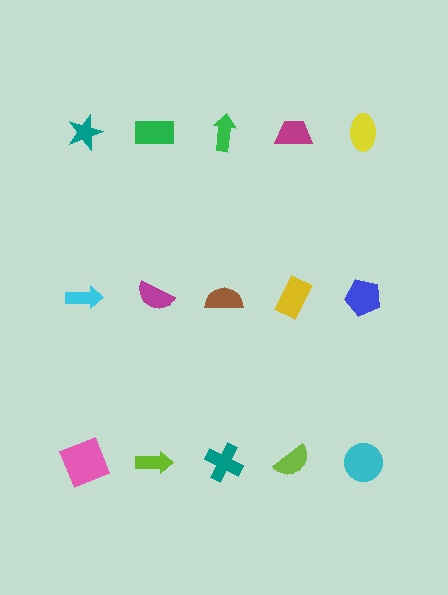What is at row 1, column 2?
A green rectangle.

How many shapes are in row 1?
5 shapes.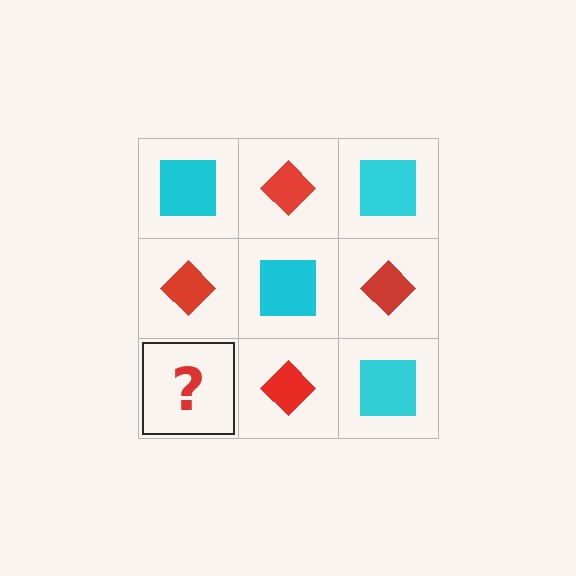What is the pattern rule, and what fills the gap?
The rule is that it alternates cyan square and red diamond in a checkerboard pattern. The gap should be filled with a cyan square.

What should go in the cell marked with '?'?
The missing cell should contain a cyan square.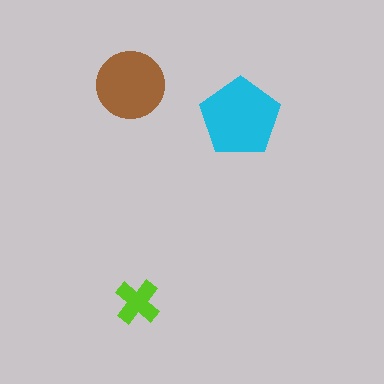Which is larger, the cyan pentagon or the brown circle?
The cyan pentagon.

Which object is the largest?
The cyan pentagon.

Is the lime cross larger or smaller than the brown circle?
Smaller.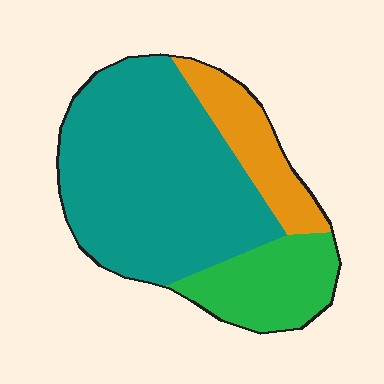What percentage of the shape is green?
Green takes up about one fifth (1/5) of the shape.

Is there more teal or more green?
Teal.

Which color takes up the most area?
Teal, at roughly 65%.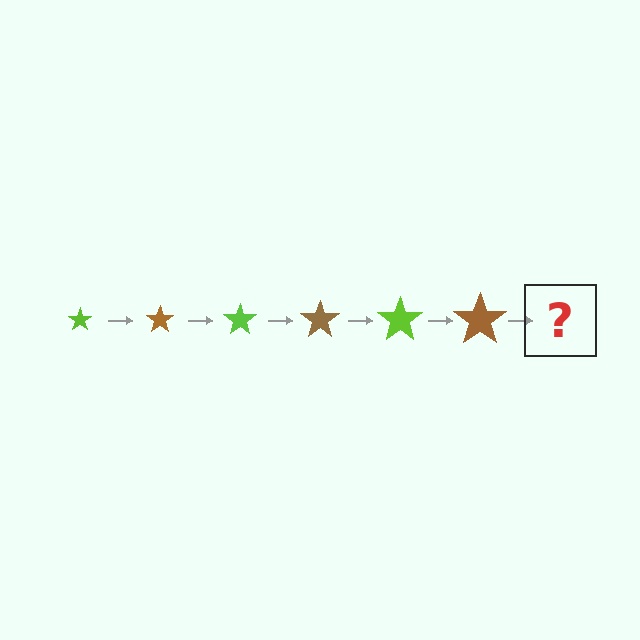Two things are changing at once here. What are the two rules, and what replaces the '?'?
The two rules are that the star grows larger each step and the color cycles through lime and brown. The '?' should be a lime star, larger than the previous one.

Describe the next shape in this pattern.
It should be a lime star, larger than the previous one.